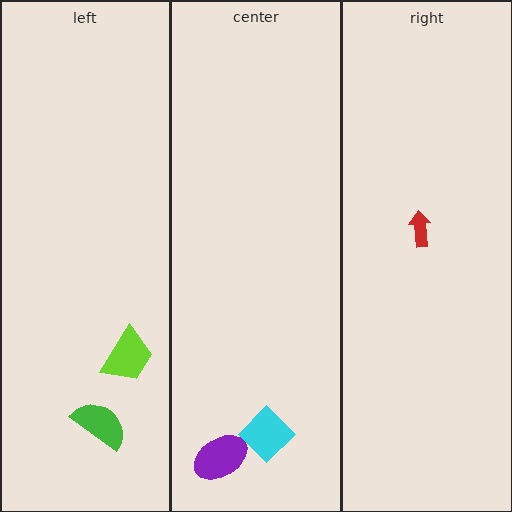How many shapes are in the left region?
2.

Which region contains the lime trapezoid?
The left region.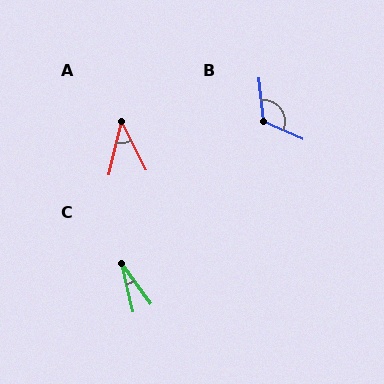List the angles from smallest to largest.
C (23°), A (40°), B (121°).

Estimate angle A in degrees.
Approximately 40 degrees.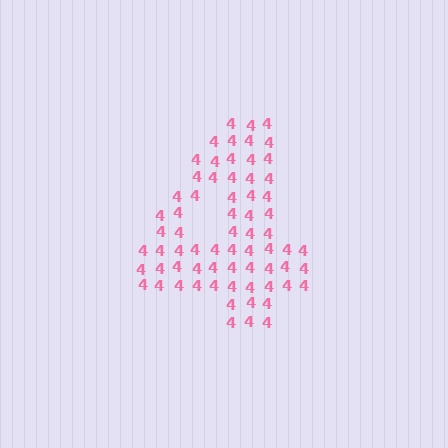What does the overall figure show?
The overall figure shows the digit 4.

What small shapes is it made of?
It is made of small digit 4's.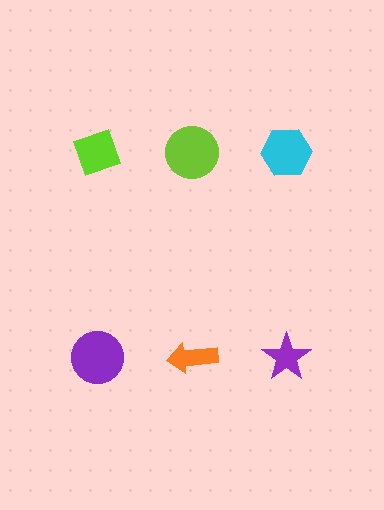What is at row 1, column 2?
A lime circle.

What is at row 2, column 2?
An orange arrow.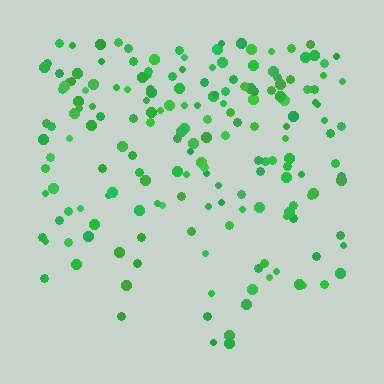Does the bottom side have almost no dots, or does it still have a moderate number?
Still a moderate number, just noticeably fewer than the top.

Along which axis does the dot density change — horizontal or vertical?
Vertical.